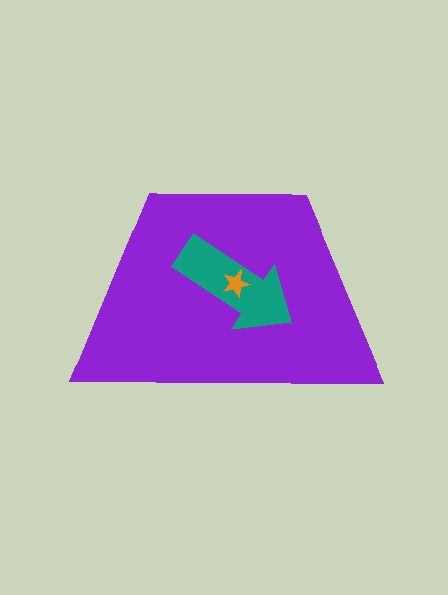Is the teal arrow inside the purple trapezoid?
Yes.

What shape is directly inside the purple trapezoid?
The teal arrow.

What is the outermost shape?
The purple trapezoid.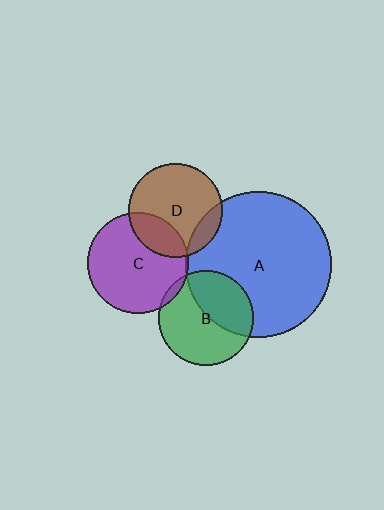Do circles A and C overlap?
Yes.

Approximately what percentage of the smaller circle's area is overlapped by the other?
Approximately 5%.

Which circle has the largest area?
Circle A (blue).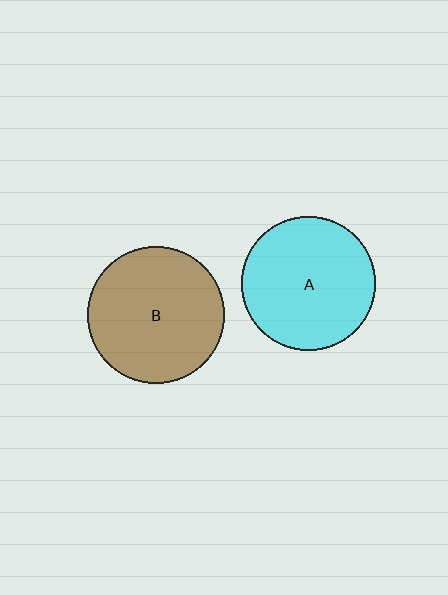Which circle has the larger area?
Circle B (brown).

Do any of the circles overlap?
No, none of the circles overlap.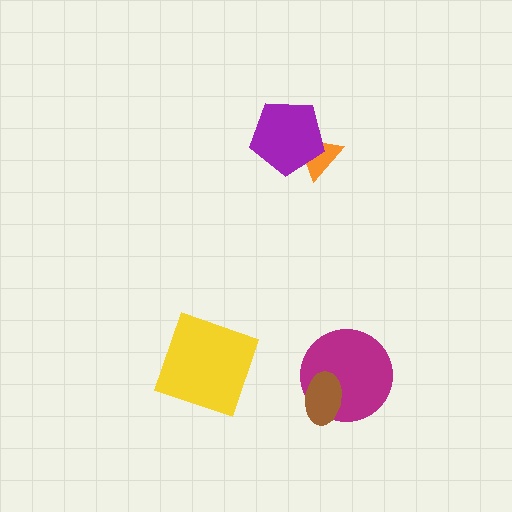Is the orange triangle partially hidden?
Yes, it is partially covered by another shape.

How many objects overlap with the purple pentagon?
1 object overlaps with the purple pentagon.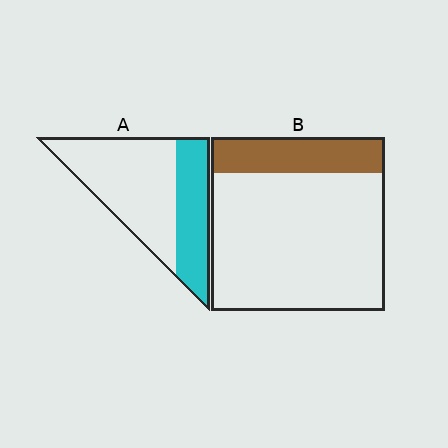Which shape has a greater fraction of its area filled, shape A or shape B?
Shape A.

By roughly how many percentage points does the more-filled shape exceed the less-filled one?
By roughly 15 percentage points (A over B).